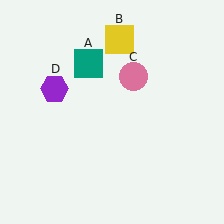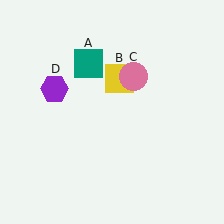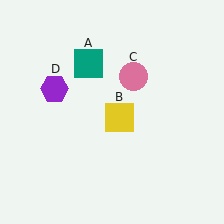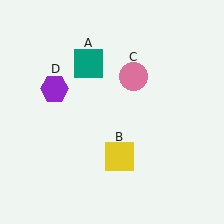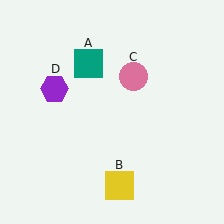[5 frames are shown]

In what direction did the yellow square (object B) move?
The yellow square (object B) moved down.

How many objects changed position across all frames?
1 object changed position: yellow square (object B).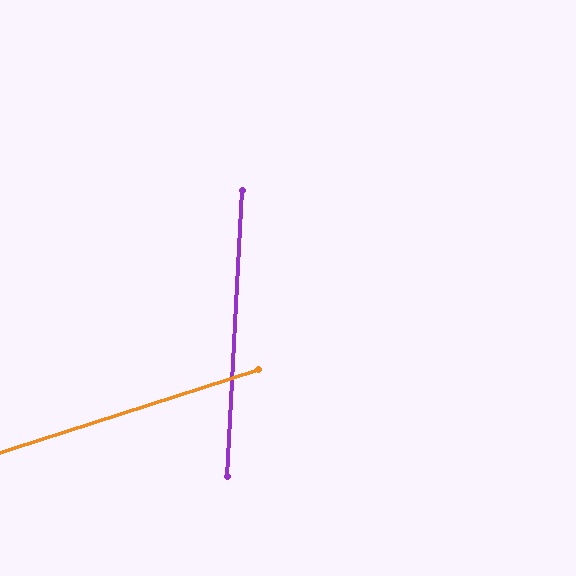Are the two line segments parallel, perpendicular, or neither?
Neither parallel nor perpendicular — they differ by about 69°.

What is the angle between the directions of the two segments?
Approximately 69 degrees.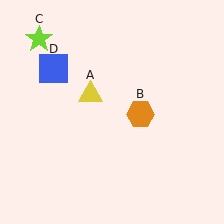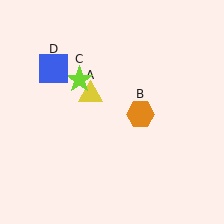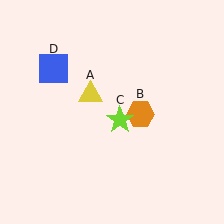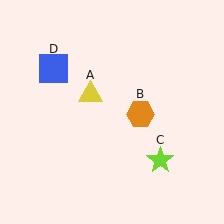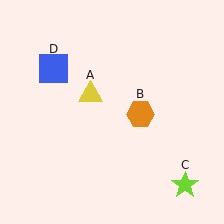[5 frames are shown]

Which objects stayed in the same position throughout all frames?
Yellow triangle (object A) and orange hexagon (object B) and blue square (object D) remained stationary.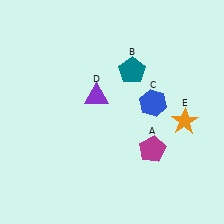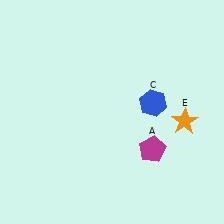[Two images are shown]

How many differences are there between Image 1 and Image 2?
There are 2 differences between the two images.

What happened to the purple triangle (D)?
The purple triangle (D) was removed in Image 2. It was in the top-left area of Image 1.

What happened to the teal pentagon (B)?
The teal pentagon (B) was removed in Image 2. It was in the top-right area of Image 1.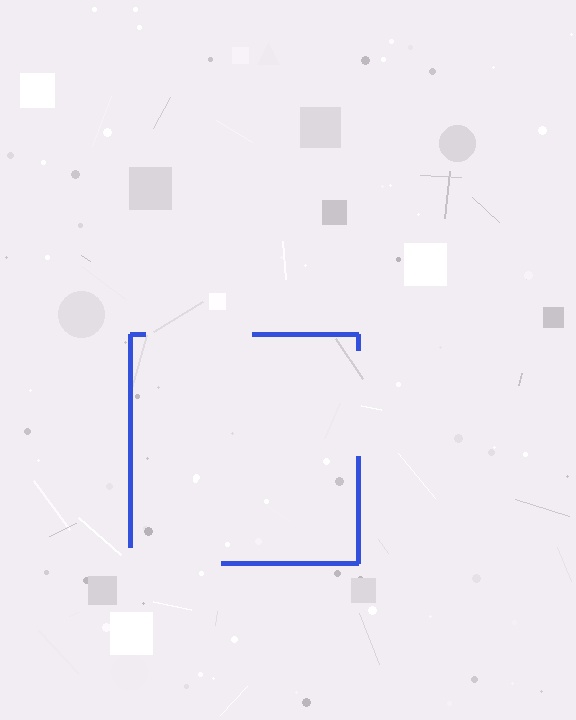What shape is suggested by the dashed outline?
The dashed outline suggests a square.